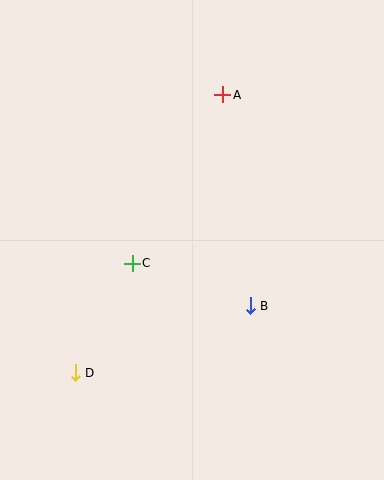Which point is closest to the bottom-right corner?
Point B is closest to the bottom-right corner.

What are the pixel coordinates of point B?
Point B is at (250, 306).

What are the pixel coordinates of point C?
Point C is at (132, 263).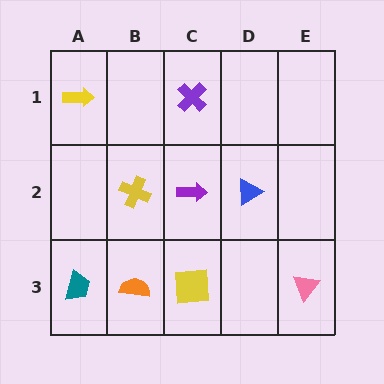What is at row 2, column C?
A purple arrow.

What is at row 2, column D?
A blue triangle.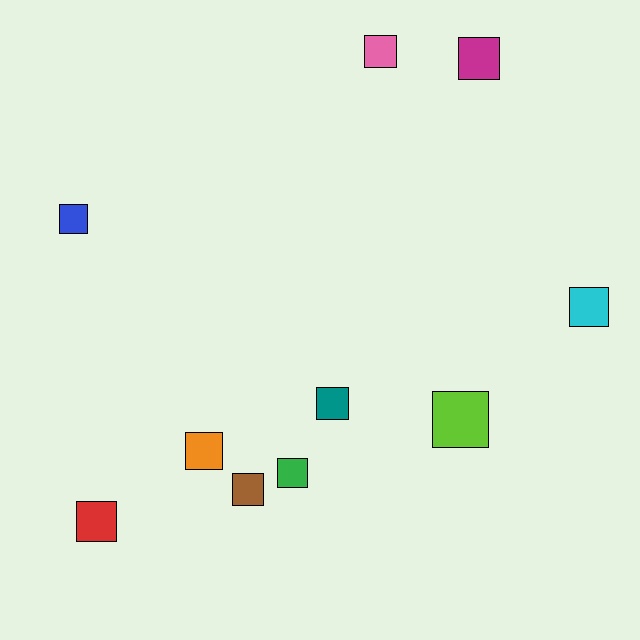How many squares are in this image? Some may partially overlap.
There are 10 squares.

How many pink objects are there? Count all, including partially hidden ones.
There is 1 pink object.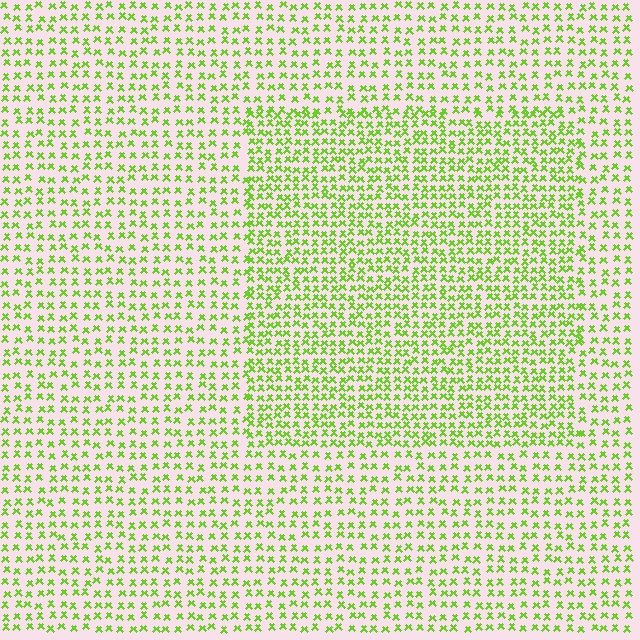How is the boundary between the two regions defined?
The boundary is defined by a change in element density (approximately 1.6x ratio). All elements are the same color, size, and shape.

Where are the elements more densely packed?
The elements are more densely packed inside the rectangle boundary.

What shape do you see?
I see a rectangle.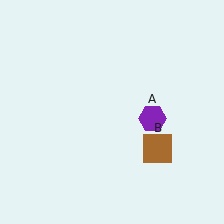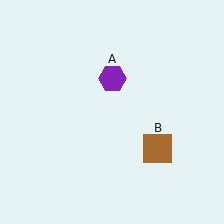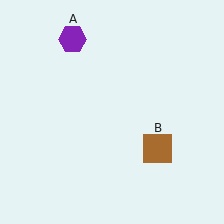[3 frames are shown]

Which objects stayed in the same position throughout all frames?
Brown square (object B) remained stationary.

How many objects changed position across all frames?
1 object changed position: purple hexagon (object A).